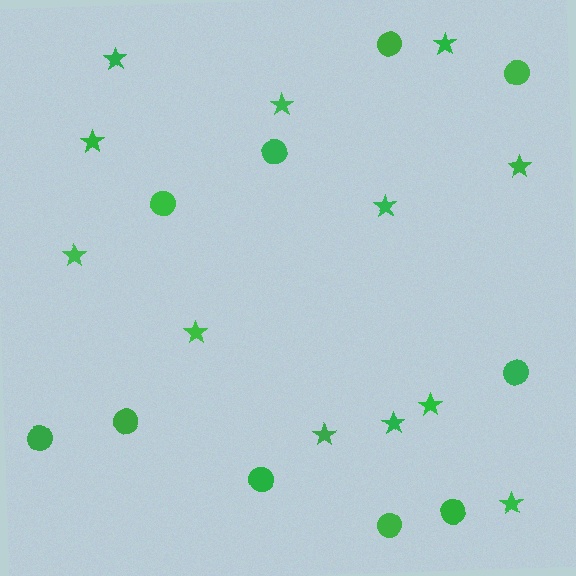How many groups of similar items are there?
There are 2 groups: one group of stars (12) and one group of circles (10).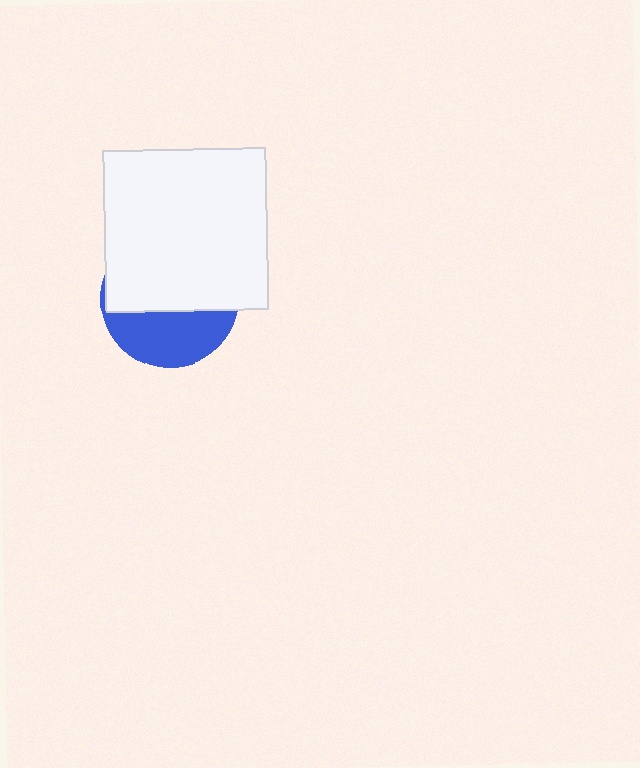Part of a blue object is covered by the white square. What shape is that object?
It is a circle.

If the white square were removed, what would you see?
You would see the complete blue circle.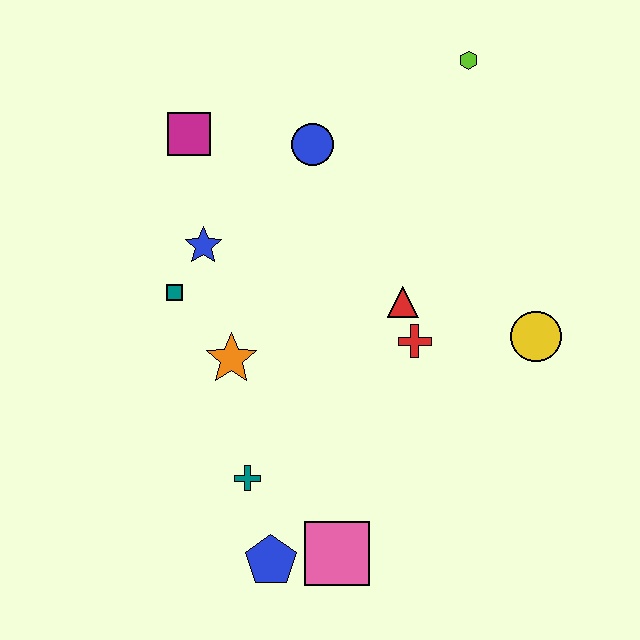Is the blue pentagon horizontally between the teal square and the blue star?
No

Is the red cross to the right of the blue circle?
Yes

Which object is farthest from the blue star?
The yellow circle is farthest from the blue star.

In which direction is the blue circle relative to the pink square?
The blue circle is above the pink square.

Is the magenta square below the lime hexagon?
Yes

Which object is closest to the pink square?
The blue pentagon is closest to the pink square.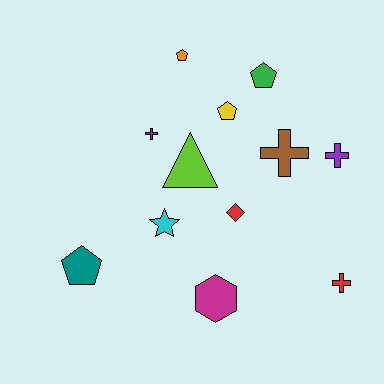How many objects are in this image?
There are 12 objects.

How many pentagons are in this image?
There are 4 pentagons.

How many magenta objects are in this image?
There is 1 magenta object.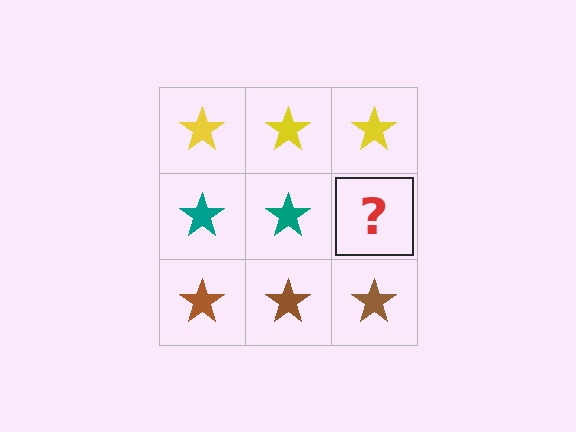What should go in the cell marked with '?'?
The missing cell should contain a teal star.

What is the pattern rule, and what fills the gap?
The rule is that each row has a consistent color. The gap should be filled with a teal star.